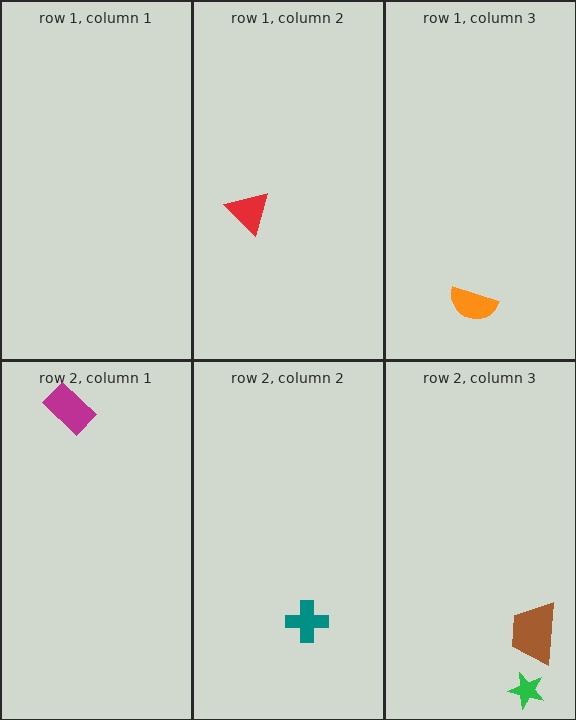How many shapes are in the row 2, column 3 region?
2.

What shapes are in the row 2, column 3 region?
The brown trapezoid, the green star.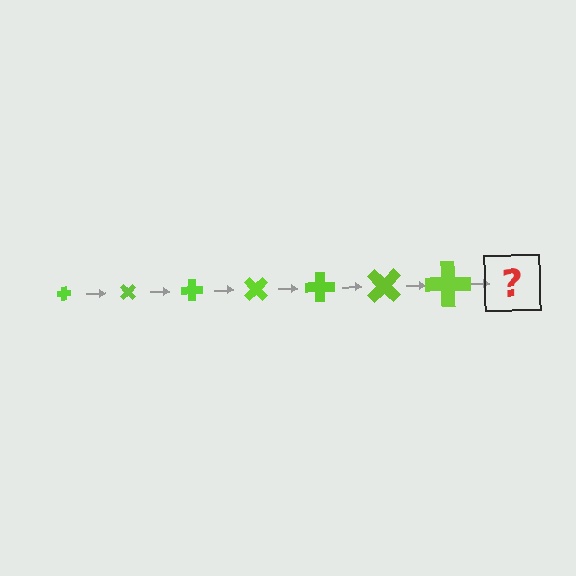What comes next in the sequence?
The next element should be a cross, larger than the previous one and rotated 315 degrees from the start.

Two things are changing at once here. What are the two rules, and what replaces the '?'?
The two rules are that the cross grows larger each step and it rotates 45 degrees each step. The '?' should be a cross, larger than the previous one and rotated 315 degrees from the start.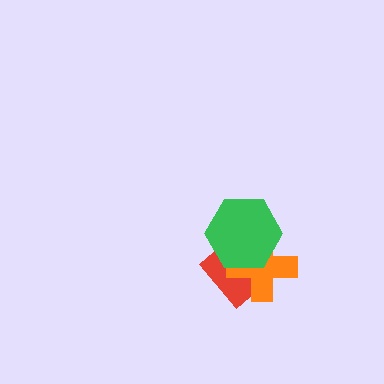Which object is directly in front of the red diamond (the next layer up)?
The orange cross is directly in front of the red diamond.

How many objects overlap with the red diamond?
2 objects overlap with the red diamond.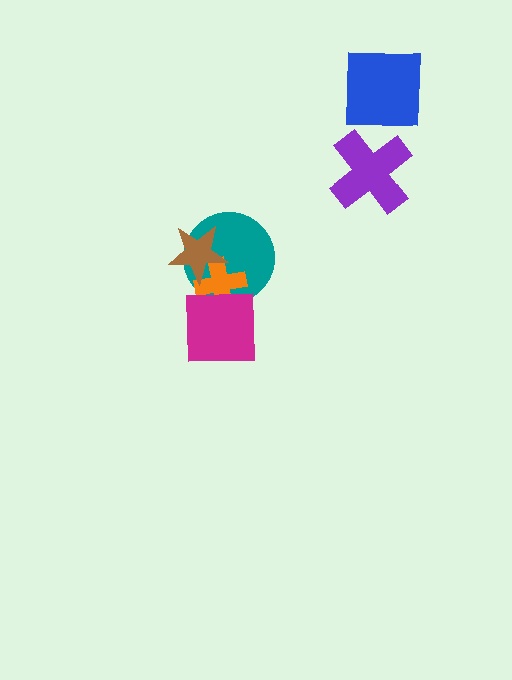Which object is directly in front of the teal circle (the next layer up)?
The orange cross is directly in front of the teal circle.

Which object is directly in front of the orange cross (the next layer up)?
The magenta square is directly in front of the orange cross.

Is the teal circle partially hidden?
Yes, it is partially covered by another shape.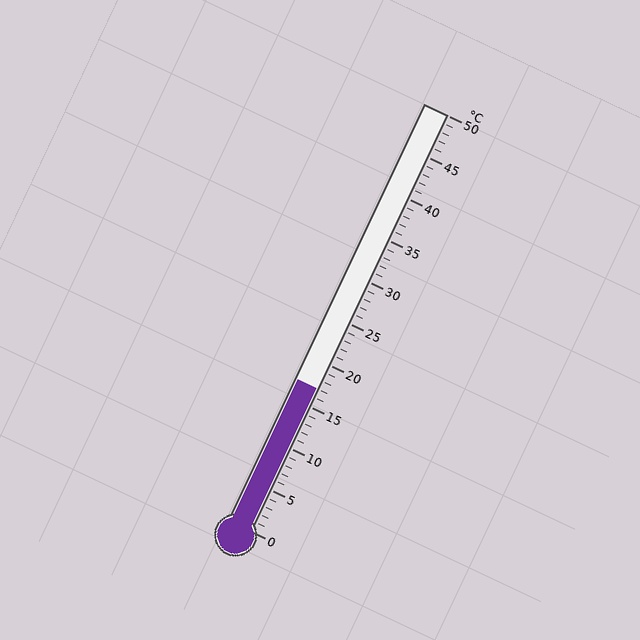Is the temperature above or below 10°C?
The temperature is above 10°C.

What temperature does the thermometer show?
The thermometer shows approximately 17°C.